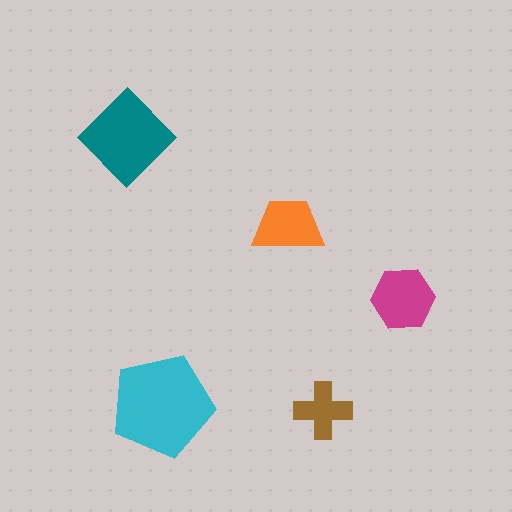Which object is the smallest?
The brown cross.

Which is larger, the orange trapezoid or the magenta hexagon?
The magenta hexagon.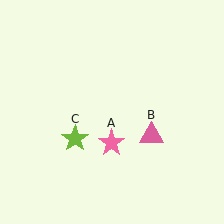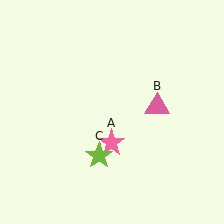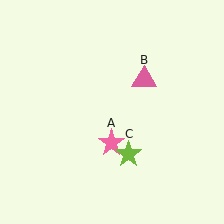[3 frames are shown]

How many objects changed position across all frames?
2 objects changed position: pink triangle (object B), lime star (object C).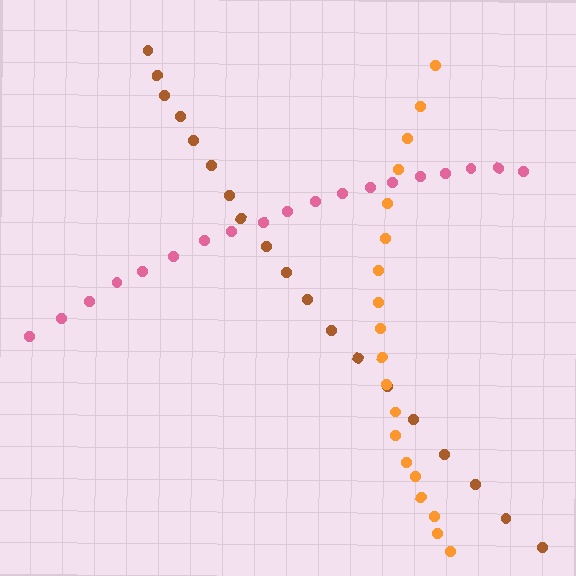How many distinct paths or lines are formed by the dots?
There are 3 distinct paths.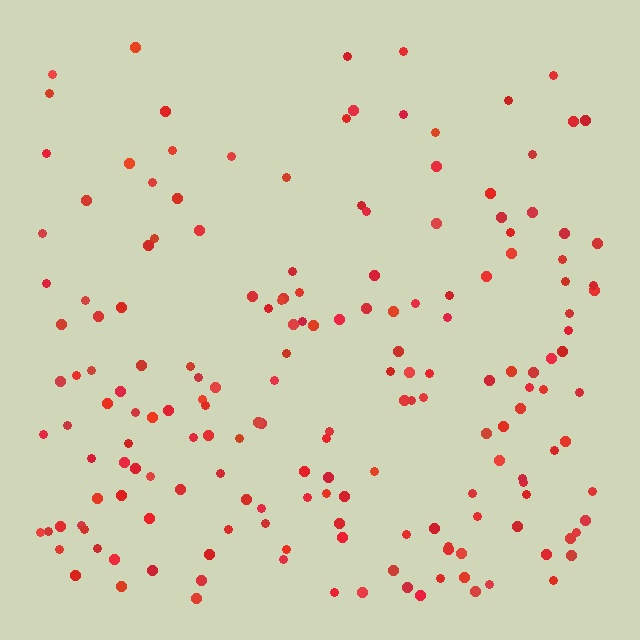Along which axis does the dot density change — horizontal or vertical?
Vertical.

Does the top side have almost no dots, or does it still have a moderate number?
Still a moderate number, just noticeably fewer than the bottom.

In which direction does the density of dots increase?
From top to bottom, with the bottom side densest.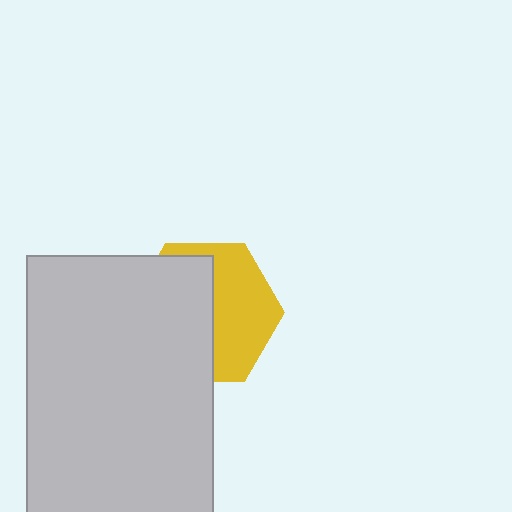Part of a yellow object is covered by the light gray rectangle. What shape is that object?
It is a hexagon.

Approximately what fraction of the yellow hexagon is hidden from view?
Roughly 53% of the yellow hexagon is hidden behind the light gray rectangle.